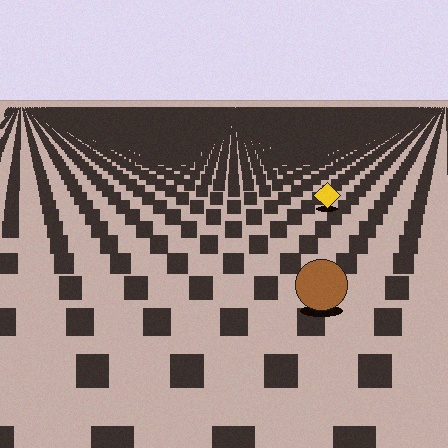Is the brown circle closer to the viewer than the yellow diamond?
Yes. The brown circle is closer — you can tell from the texture gradient: the ground texture is coarser near it.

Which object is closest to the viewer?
The brown circle is closest. The texture marks near it are larger and more spread out.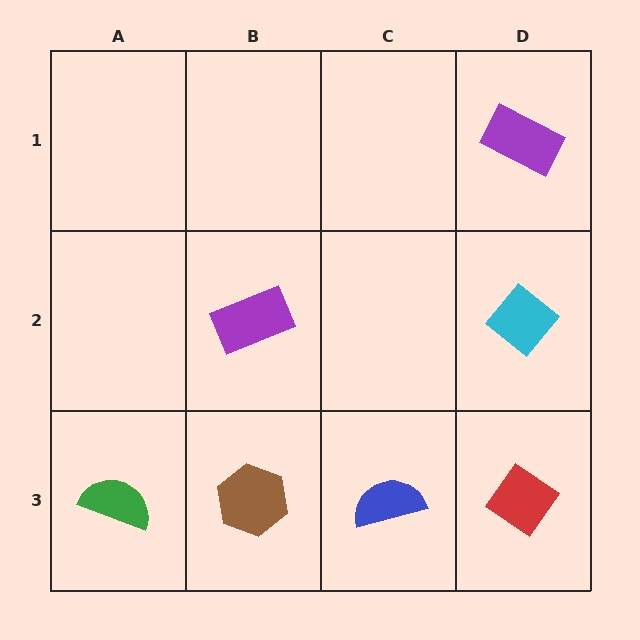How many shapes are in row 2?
2 shapes.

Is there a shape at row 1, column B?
No, that cell is empty.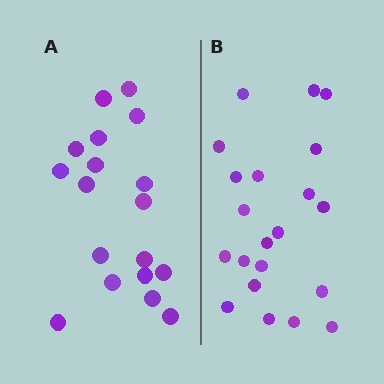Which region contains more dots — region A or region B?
Region B (the right region) has more dots.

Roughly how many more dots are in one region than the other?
Region B has just a few more — roughly 2 or 3 more dots than region A.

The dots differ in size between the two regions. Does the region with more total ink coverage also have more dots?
No. Region A has more total ink coverage because its dots are larger, but region B actually contains more individual dots. Total area can be misleading — the number of items is what matters here.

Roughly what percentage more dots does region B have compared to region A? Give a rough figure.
About 15% more.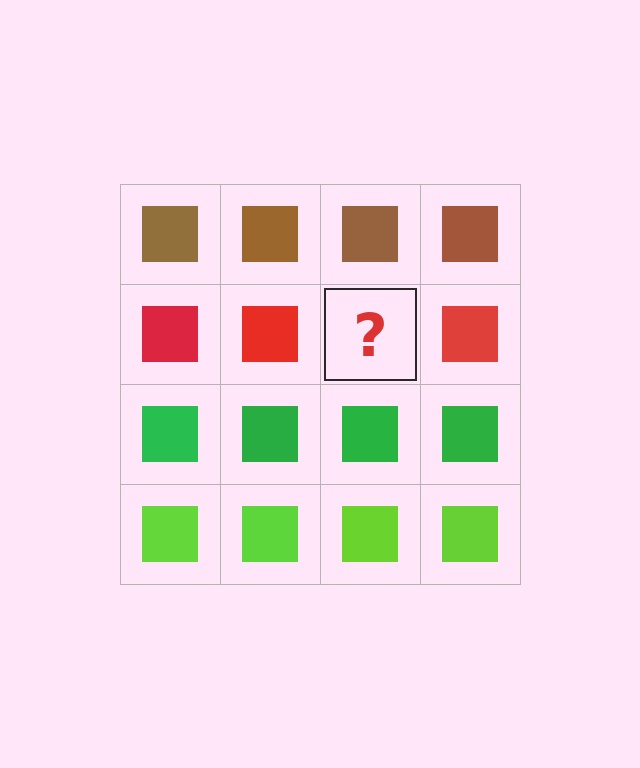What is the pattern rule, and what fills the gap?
The rule is that each row has a consistent color. The gap should be filled with a red square.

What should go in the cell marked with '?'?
The missing cell should contain a red square.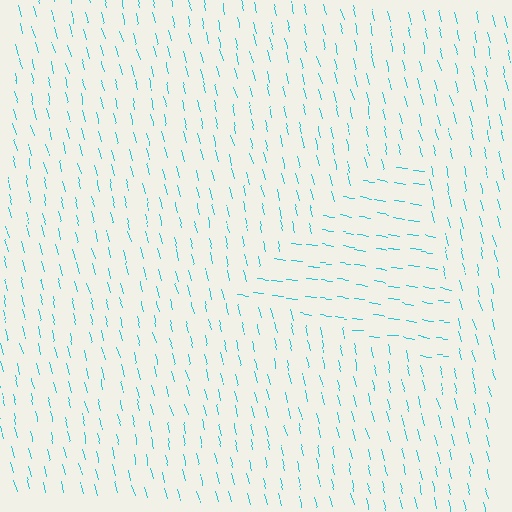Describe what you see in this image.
The image is filled with small cyan line segments. A triangle region in the image has lines oriented differently from the surrounding lines, creating a visible texture boundary.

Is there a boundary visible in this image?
Yes, there is a texture boundary formed by a change in line orientation.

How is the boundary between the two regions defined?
The boundary is defined purely by a change in line orientation (approximately 67 degrees difference). All lines are the same color and thickness.